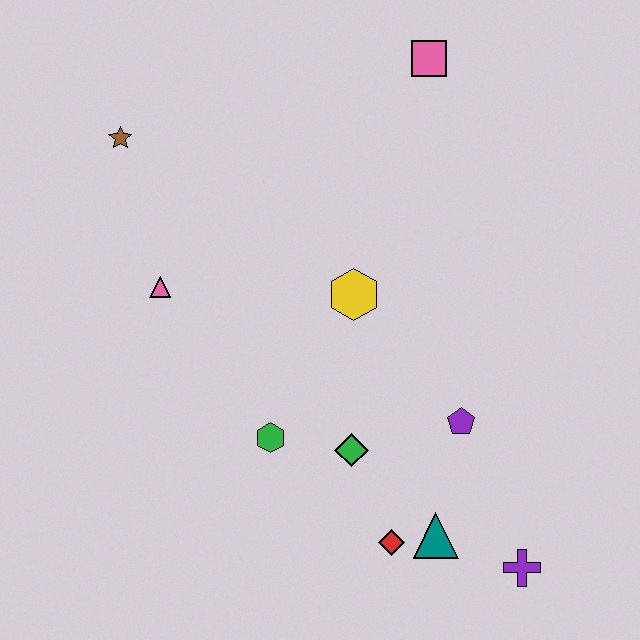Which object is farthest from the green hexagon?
The pink square is farthest from the green hexagon.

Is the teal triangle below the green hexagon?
Yes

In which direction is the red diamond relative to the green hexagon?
The red diamond is to the right of the green hexagon.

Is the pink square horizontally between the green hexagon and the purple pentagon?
Yes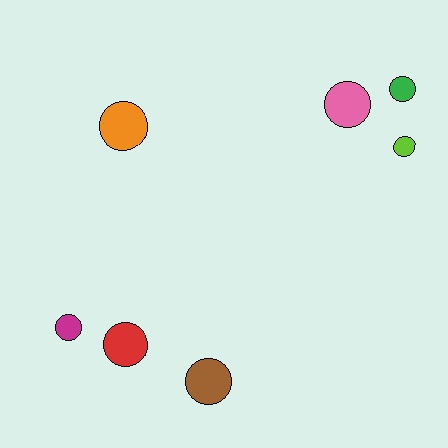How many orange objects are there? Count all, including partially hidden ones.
There is 1 orange object.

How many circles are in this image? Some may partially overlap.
There are 7 circles.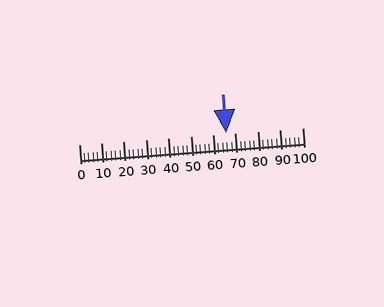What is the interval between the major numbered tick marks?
The major tick marks are spaced 10 units apart.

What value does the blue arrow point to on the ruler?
The blue arrow points to approximately 66.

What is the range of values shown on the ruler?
The ruler shows values from 0 to 100.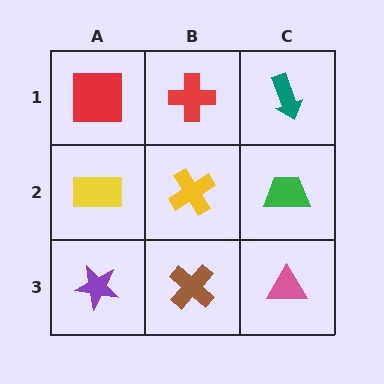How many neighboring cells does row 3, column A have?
2.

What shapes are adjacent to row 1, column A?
A yellow rectangle (row 2, column A), a red cross (row 1, column B).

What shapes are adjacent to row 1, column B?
A yellow cross (row 2, column B), a red square (row 1, column A), a teal arrow (row 1, column C).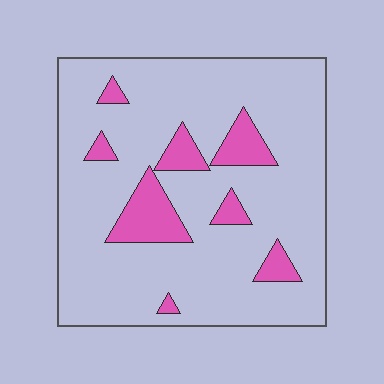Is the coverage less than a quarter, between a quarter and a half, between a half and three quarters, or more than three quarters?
Less than a quarter.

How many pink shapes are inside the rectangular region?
8.